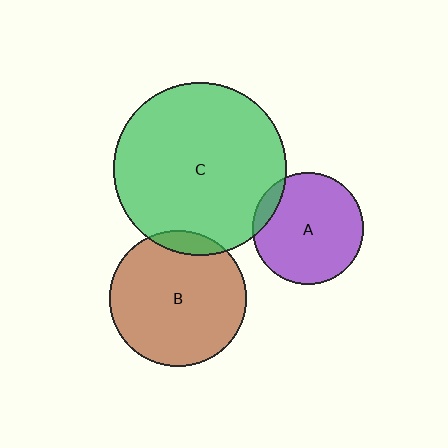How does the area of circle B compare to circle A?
Approximately 1.5 times.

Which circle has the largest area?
Circle C (green).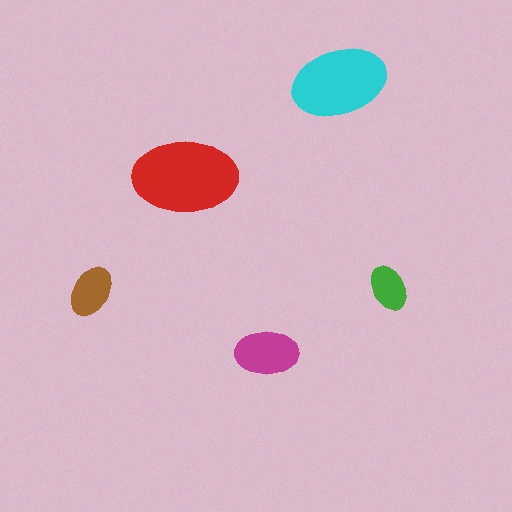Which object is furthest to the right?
The green ellipse is rightmost.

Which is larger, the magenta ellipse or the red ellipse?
The red one.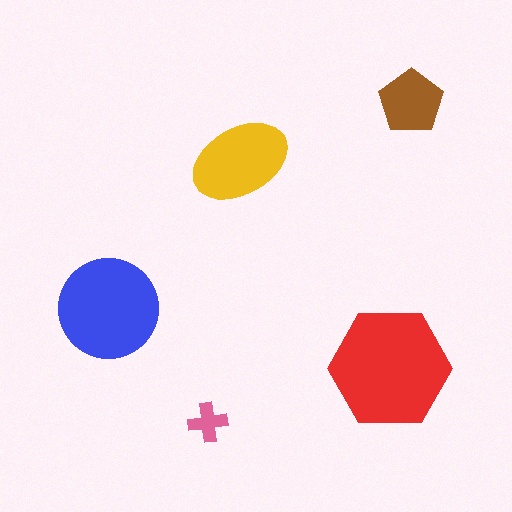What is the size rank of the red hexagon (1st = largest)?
1st.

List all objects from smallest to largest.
The pink cross, the brown pentagon, the yellow ellipse, the blue circle, the red hexagon.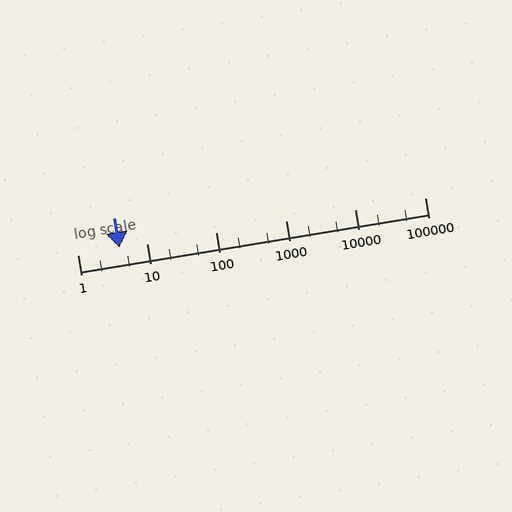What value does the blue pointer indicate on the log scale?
The pointer indicates approximately 4.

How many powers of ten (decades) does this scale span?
The scale spans 5 decades, from 1 to 100000.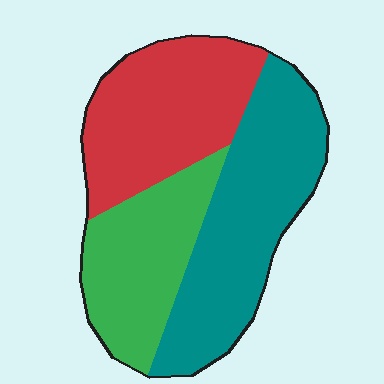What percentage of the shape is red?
Red covers around 35% of the shape.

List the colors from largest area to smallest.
From largest to smallest: teal, red, green.